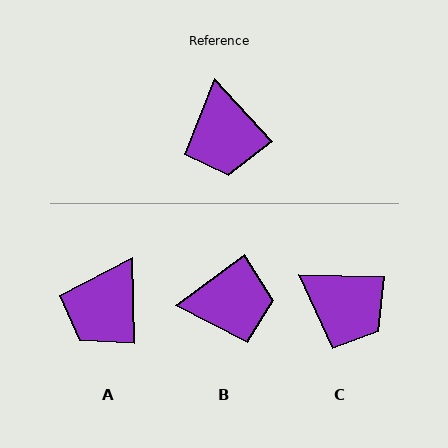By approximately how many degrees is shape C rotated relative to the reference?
Approximately 46 degrees counter-clockwise.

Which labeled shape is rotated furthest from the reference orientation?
B, about 84 degrees away.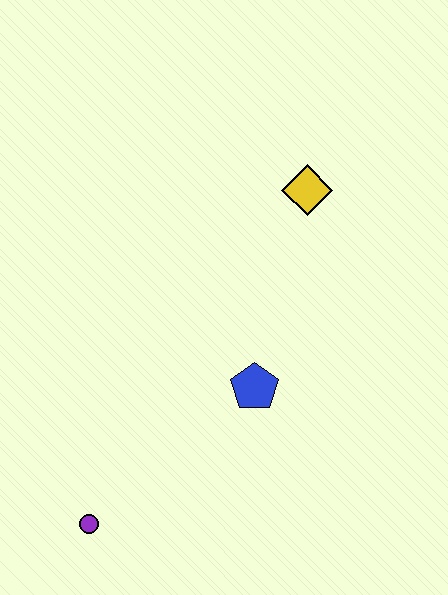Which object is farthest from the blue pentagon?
The purple circle is farthest from the blue pentagon.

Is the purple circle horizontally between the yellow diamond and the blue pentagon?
No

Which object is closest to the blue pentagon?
The yellow diamond is closest to the blue pentagon.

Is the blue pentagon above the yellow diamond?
No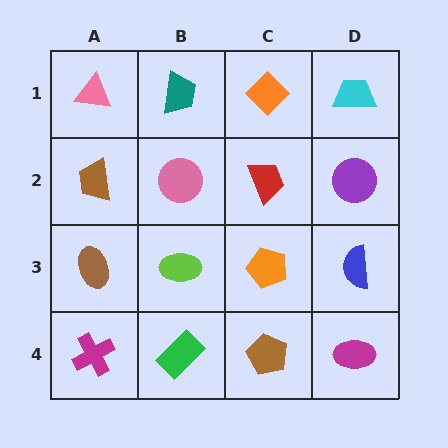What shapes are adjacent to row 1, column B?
A pink circle (row 2, column B), a pink triangle (row 1, column A), an orange diamond (row 1, column C).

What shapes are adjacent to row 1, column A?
A brown trapezoid (row 2, column A), a teal trapezoid (row 1, column B).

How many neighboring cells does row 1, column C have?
3.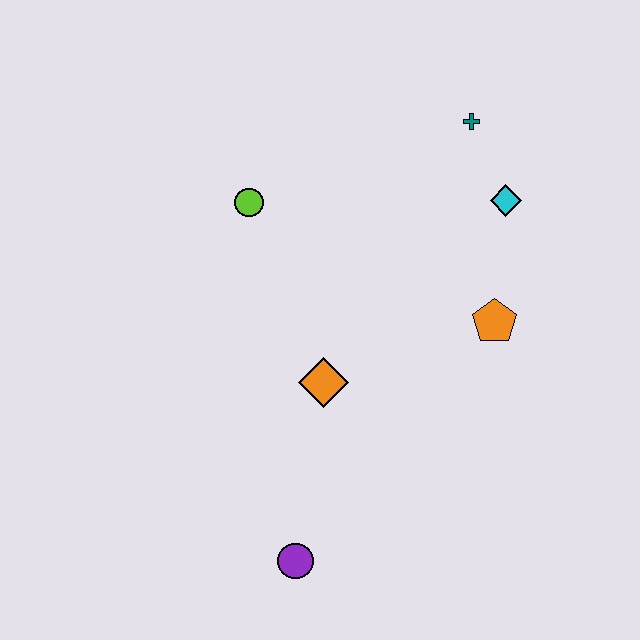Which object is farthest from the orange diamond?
The teal cross is farthest from the orange diamond.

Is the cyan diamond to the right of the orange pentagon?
Yes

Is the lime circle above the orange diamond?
Yes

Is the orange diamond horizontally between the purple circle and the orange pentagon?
Yes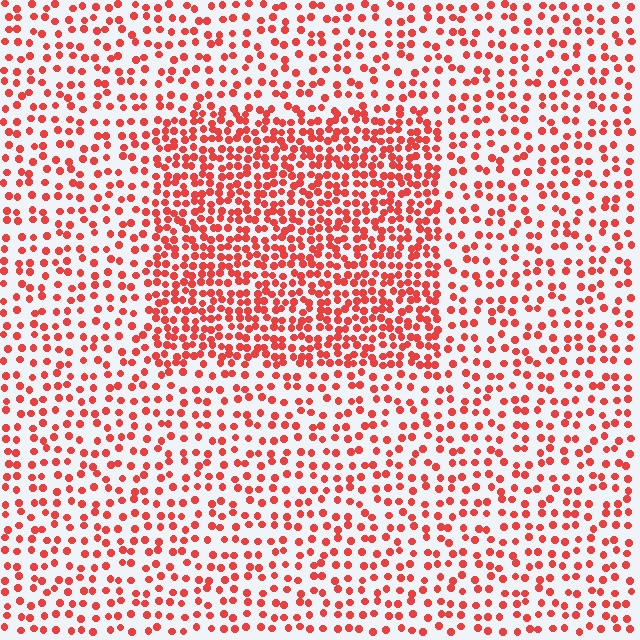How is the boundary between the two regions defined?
The boundary is defined by a change in element density (approximately 2.0x ratio). All elements are the same color, size, and shape.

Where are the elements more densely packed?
The elements are more densely packed inside the rectangle boundary.